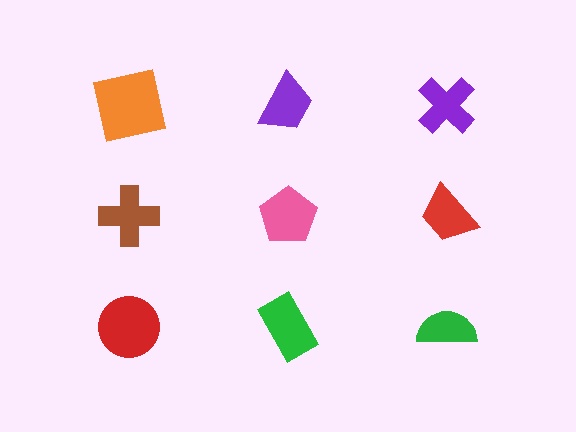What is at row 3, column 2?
A green rectangle.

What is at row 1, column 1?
An orange square.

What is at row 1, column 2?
A purple trapezoid.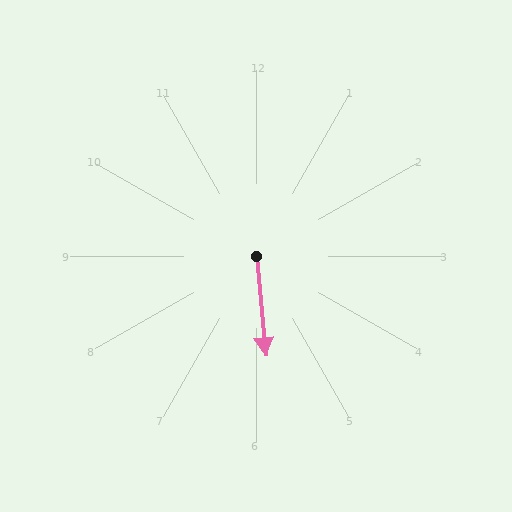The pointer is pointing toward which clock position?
Roughly 6 o'clock.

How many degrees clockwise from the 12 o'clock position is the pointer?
Approximately 175 degrees.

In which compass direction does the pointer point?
South.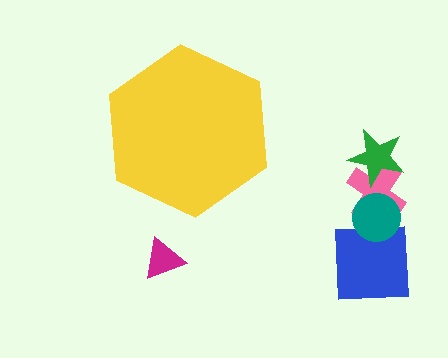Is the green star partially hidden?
No, the green star is fully visible.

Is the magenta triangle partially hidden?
No, the magenta triangle is fully visible.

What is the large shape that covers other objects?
A yellow hexagon.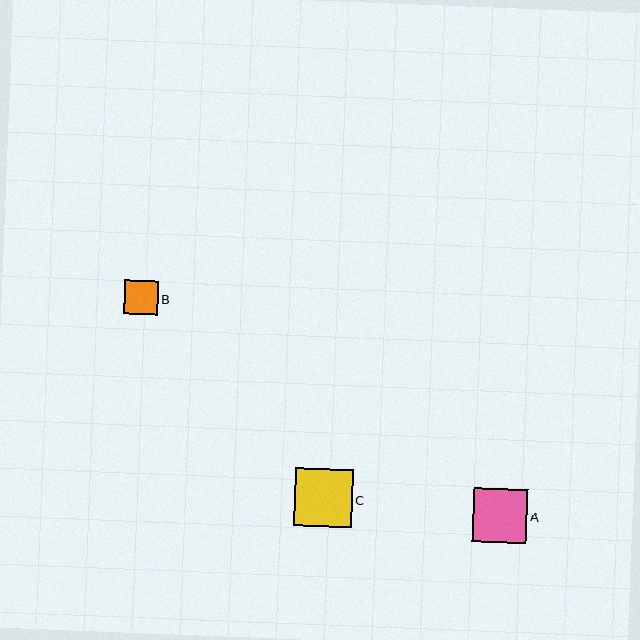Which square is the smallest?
Square B is the smallest with a size of approximately 34 pixels.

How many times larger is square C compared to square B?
Square C is approximately 1.7 times the size of square B.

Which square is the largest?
Square C is the largest with a size of approximately 58 pixels.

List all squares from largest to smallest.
From largest to smallest: C, A, B.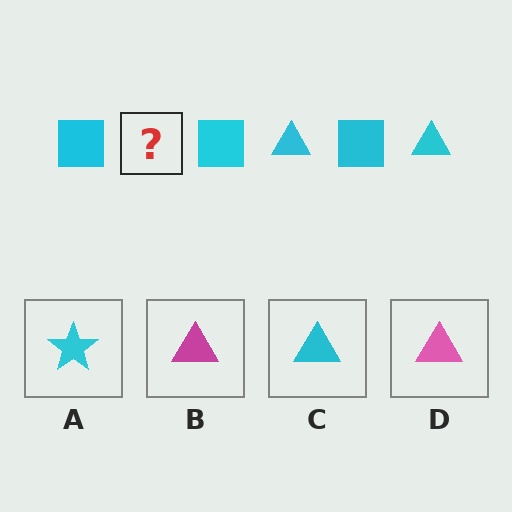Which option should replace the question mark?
Option C.